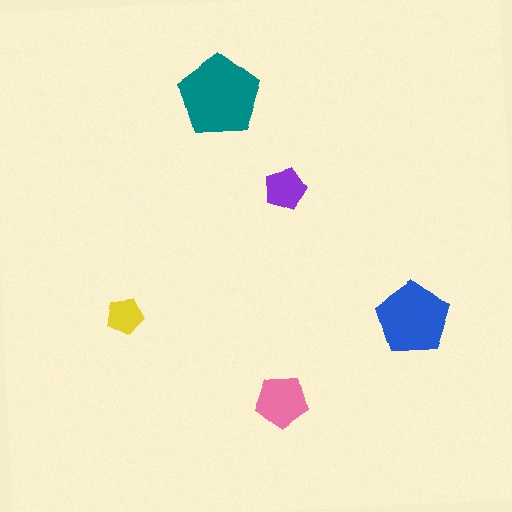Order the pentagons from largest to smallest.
the teal one, the blue one, the pink one, the purple one, the yellow one.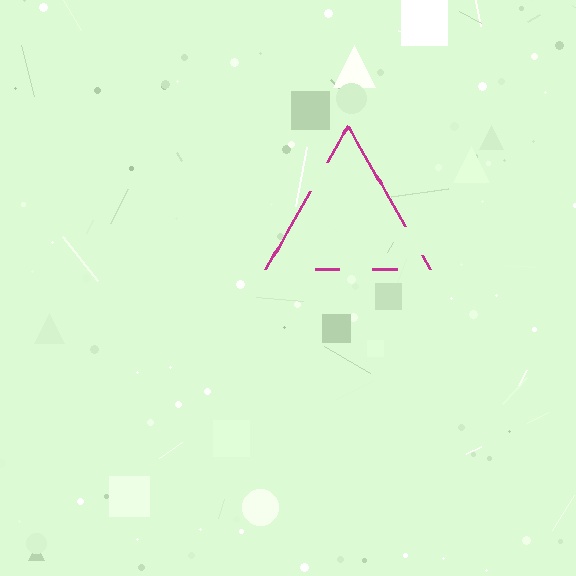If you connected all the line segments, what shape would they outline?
They would outline a triangle.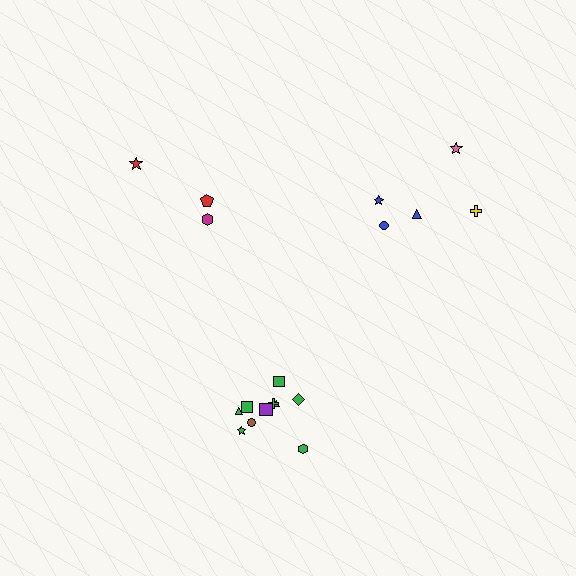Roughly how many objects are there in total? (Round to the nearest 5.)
Roughly 20 objects in total.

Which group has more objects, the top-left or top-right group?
The top-right group.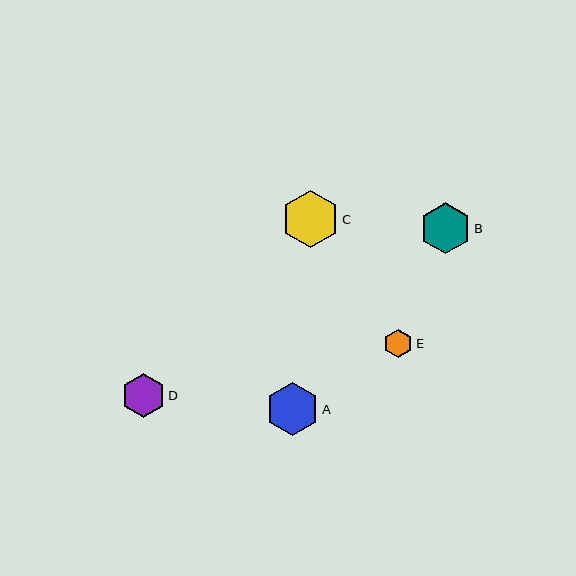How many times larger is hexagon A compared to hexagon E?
Hexagon A is approximately 1.9 times the size of hexagon E.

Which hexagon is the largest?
Hexagon C is the largest with a size of approximately 58 pixels.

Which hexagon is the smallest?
Hexagon E is the smallest with a size of approximately 29 pixels.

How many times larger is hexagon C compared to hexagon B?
Hexagon C is approximately 1.1 times the size of hexagon B.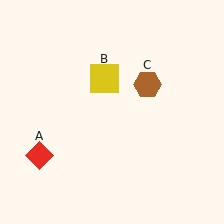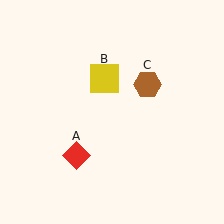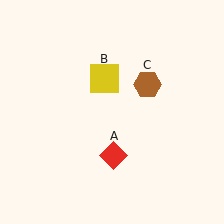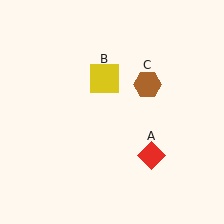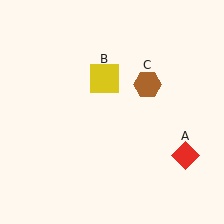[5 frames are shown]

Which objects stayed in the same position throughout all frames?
Yellow square (object B) and brown hexagon (object C) remained stationary.